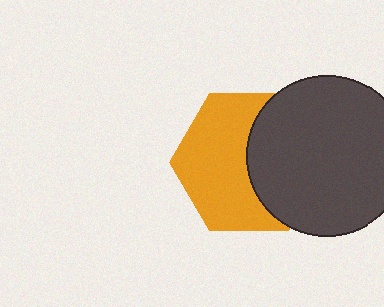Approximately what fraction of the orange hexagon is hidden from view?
Roughly 43% of the orange hexagon is hidden behind the dark gray circle.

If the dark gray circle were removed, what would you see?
You would see the complete orange hexagon.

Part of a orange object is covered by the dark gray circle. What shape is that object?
It is a hexagon.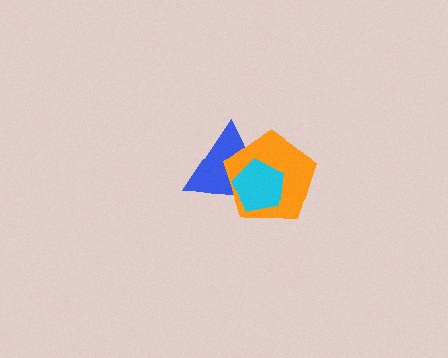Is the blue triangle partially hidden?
Yes, it is partially covered by another shape.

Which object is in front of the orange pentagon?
The cyan pentagon is in front of the orange pentagon.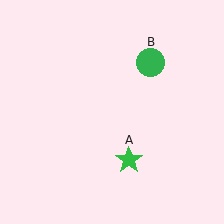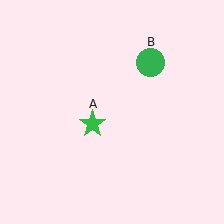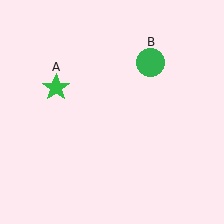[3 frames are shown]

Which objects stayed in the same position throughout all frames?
Green circle (object B) remained stationary.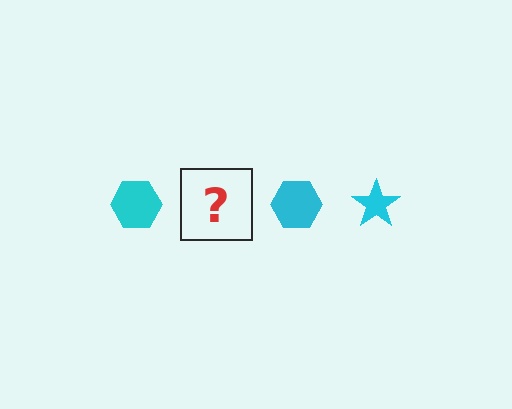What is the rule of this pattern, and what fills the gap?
The rule is that the pattern cycles through hexagon, star shapes in cyan. The gap should be filled with a cyan star.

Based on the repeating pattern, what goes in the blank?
The blank should be a cyan star.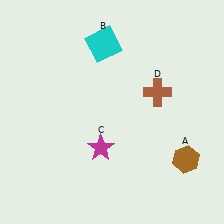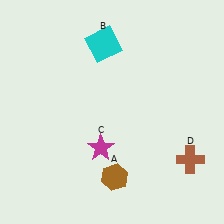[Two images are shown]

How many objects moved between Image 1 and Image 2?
2 objects moved between the two images.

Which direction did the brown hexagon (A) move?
The brown hexagon (A) moved left.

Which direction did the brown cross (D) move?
The brown cross (D) moved down.